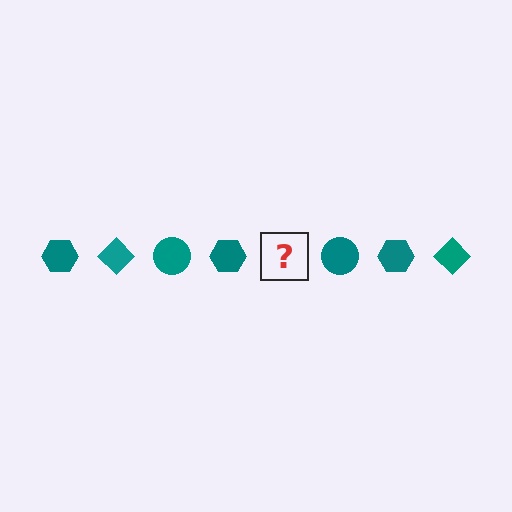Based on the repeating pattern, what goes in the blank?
The blank should be a teal diamond.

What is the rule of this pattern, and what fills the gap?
The rule is that the pattern cycles through hexagon, diamond, circle shapes in teal. The gap should be filled with a teal diamond.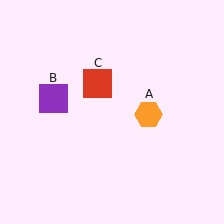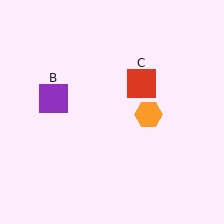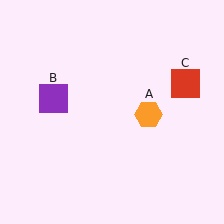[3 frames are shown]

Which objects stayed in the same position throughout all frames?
Orange hexagon (object A) and purple square (object B) remained stationary.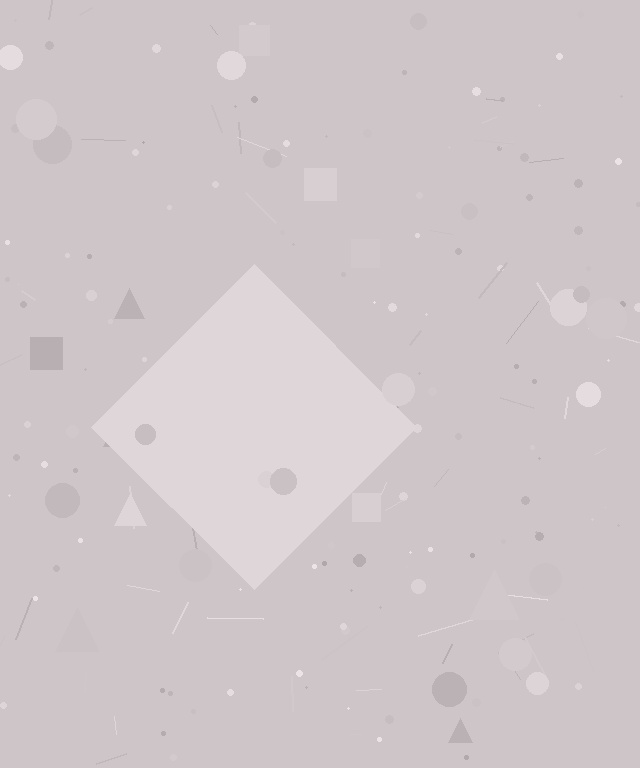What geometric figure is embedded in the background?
A diamond is embedded in the background.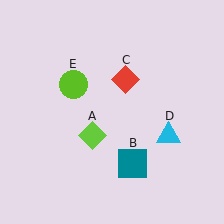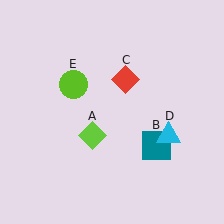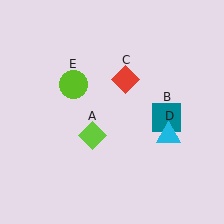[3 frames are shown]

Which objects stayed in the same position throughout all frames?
Lime diamond (object A) and red diamond (object C) and cyan triangle (object D) and lime circle (object E) remained stationary.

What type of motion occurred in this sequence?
The teal square (object B) rotated counterclockwise around the center of the scene.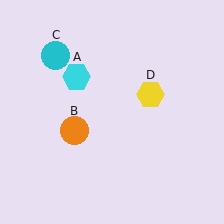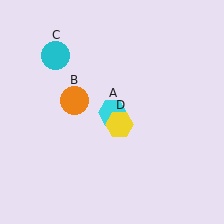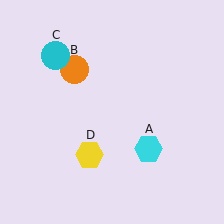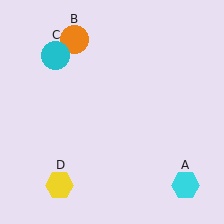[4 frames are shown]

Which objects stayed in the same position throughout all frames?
Cyan circle (object C) remained stationary.